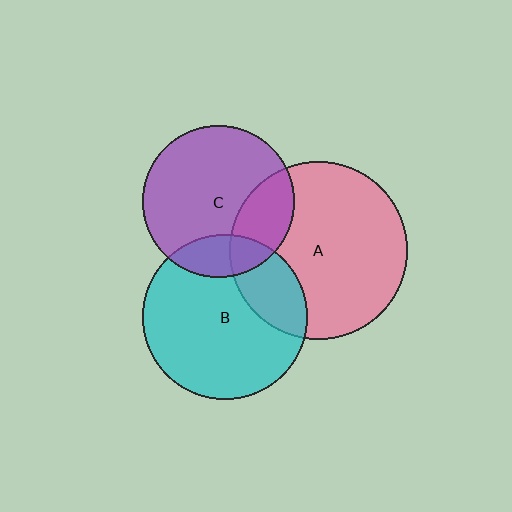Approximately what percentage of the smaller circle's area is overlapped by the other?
Approximately 25%.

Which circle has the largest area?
Circle A (pink).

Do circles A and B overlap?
Yes.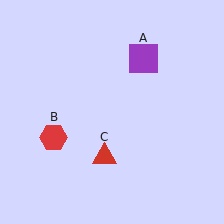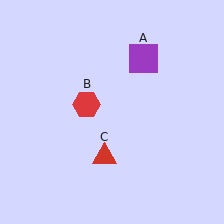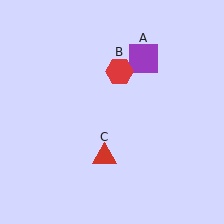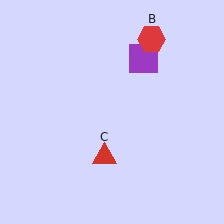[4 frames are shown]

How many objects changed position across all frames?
1 object changed position: red hexagon (object B).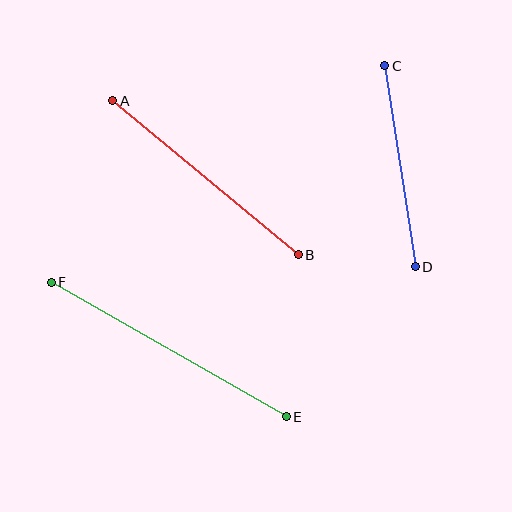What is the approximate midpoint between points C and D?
The midpoint is at approximately (400, 166) pixels.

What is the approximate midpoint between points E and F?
The midpoint is at approximately (169, 350) pixels.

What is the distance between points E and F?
The distance is approximately 271 pixels.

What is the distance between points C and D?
The distance is approximately 203 pixels.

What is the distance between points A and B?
The distance is approximately 241 pixels.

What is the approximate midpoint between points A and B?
The midpoint is at approximately (206, 178) pixels.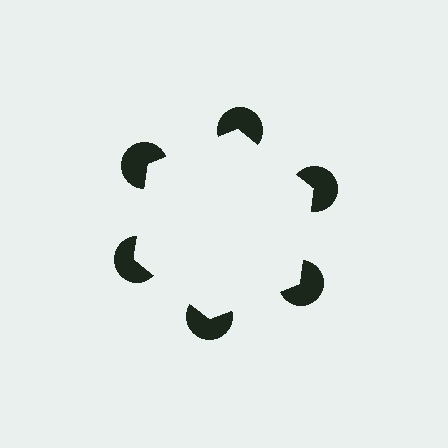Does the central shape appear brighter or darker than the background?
It typically appears slightly brighter than the background, even though no actual brightness change is drawn.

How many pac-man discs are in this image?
There are 6 — one at each vertex of the illusory hexagon.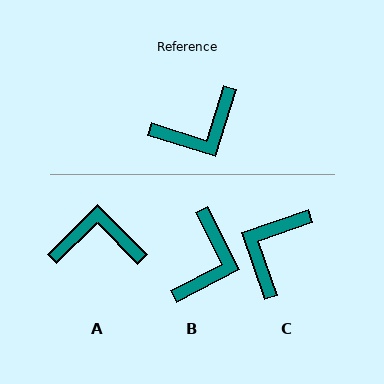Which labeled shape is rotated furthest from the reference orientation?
A, about 152 degrees away.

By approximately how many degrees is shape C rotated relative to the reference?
Approximately 143 degrees clockwise.